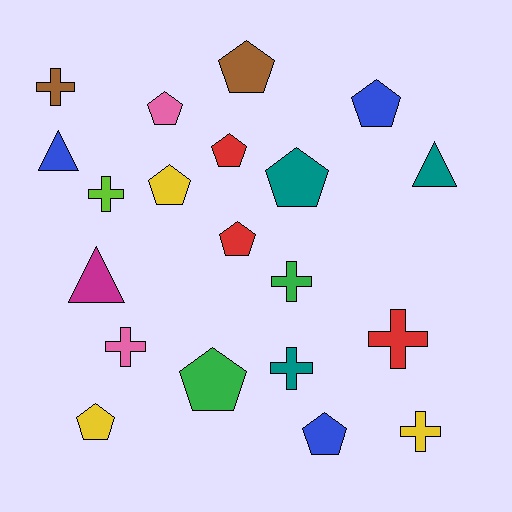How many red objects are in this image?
There are 3 red objects.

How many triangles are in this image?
There are 3 triangles.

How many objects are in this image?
There are 20 objects.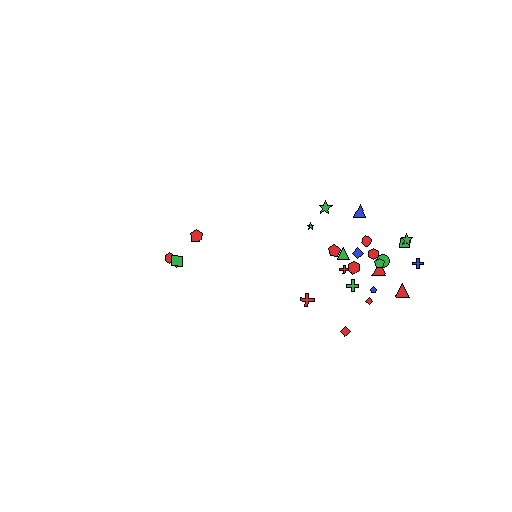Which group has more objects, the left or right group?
The right group.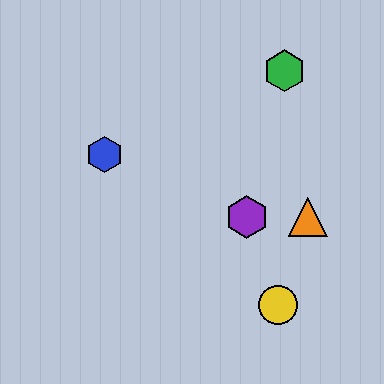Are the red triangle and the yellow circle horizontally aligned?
No, the red triangle is at y≈217 and the yellow circle is at y≈305.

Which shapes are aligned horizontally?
The red triangle, the purple hexagon, the orange triangle are aligned horizontally.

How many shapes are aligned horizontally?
3 shapes (the red triangle, the purple hexagon, the orange triangle) are aligned horizontally.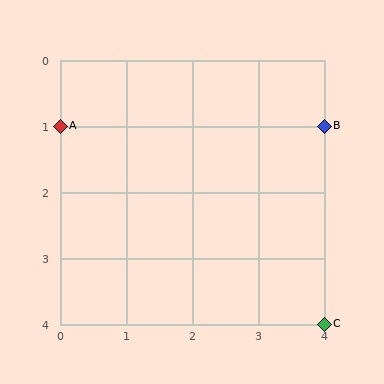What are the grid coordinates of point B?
Point B is at grid coordinates (4, 1).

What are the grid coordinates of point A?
Point A is at grid coordinates (0, 1).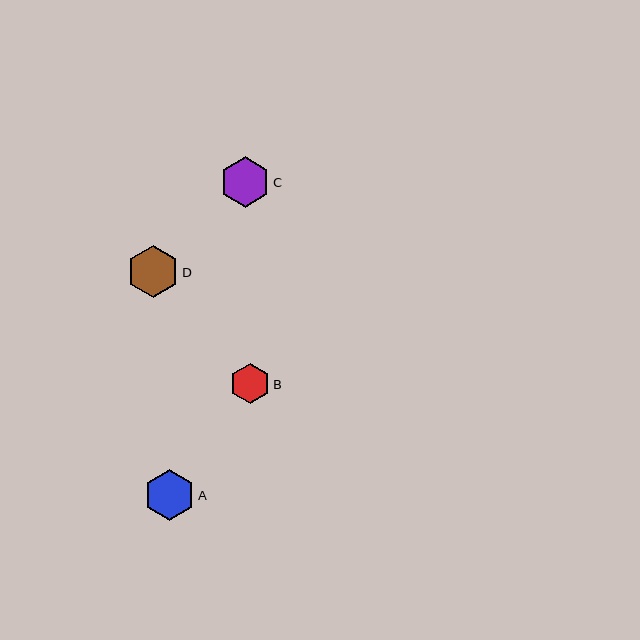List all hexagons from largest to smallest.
From largest to smallest: D, A, C, B.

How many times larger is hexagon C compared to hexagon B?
Hexagon C is approximately 1.3 times the size of hexagon B.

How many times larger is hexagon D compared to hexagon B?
Hexagon D is approximately 1.3 times the size of hexagon B.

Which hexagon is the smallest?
Hexagon B is the smallest with a size of approximately 39 pixels.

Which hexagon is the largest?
Hexagon D is the largest with a size of approximately 52 pixels.